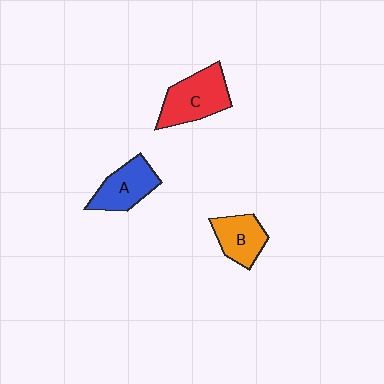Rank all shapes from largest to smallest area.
From largest to smallest: C (red), A (blue), B (orange).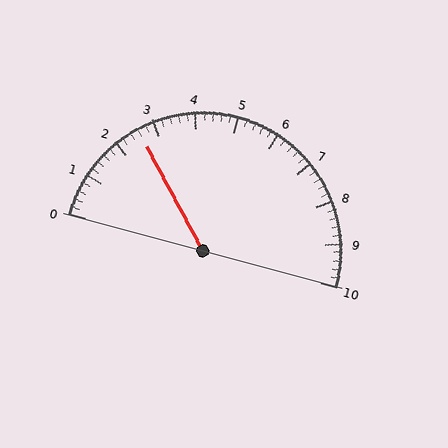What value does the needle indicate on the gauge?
The needle indicates approximately 2.6.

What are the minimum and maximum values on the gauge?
The gauge ranges from 0 to 10.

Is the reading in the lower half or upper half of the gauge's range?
The reading is in the lower half of the range (0 to 10).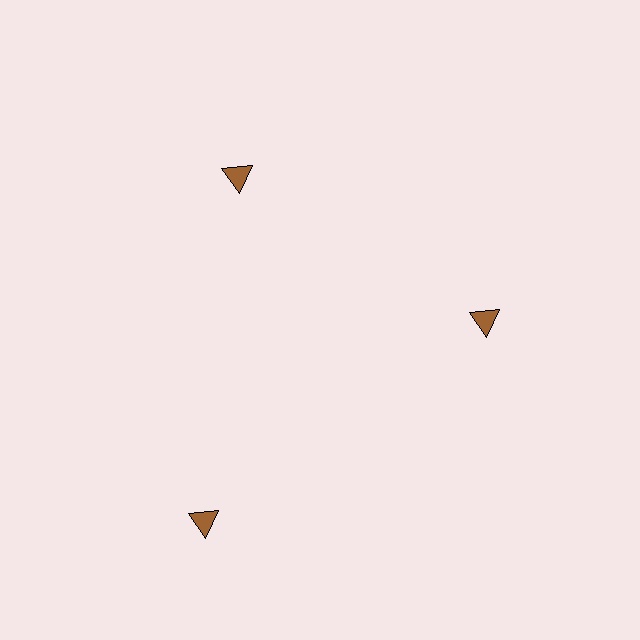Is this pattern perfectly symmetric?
No. The 3 brown triangles are arranged in a ring, but one element near the 7 o'clock position is pushed outward from the center, breaking the 3-fold rotational symmetry.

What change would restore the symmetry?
The symmetry would be restored by moving it inward, back onto the ring so that all 3 triangles sit at equal angles and equal distance from the center.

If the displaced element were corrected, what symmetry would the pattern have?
It would have 3-fold rotational symmetry — the pattern would map onto itself every 120 degrees.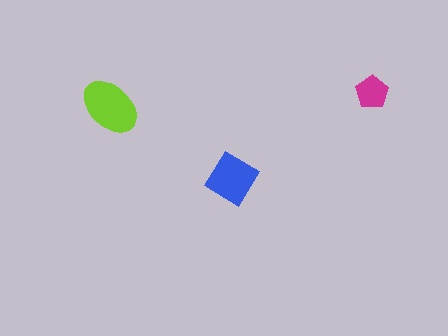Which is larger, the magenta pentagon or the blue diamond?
The blue diamond.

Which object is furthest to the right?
The magenta pentagon is rightmost.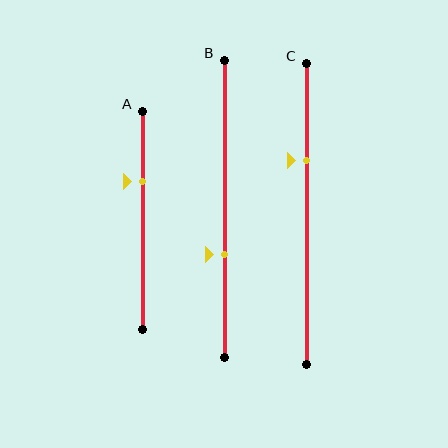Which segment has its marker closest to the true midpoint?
Segment B has its marker closest to the true midpoint.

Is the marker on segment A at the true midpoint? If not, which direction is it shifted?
No, the marker on segment A is shifted upward by about 18% of the segment length.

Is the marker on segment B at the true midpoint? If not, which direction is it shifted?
No, the marker on segment B is shifted downward by about 15% of the segment length.